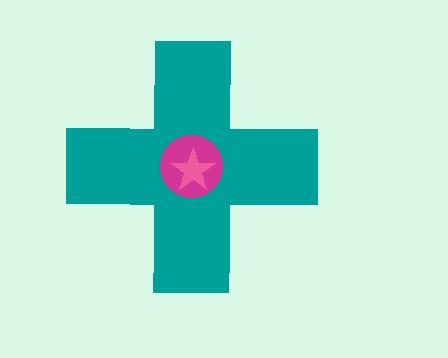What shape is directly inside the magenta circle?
The pink star.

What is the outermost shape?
The teal cross.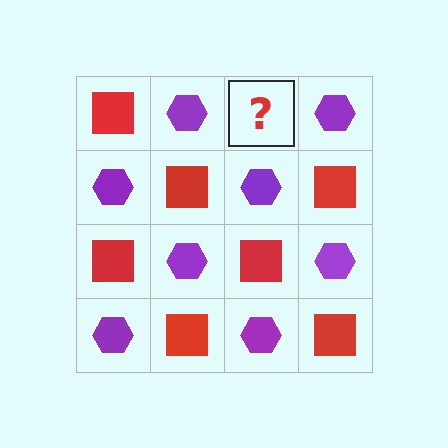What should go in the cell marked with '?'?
The missing cell should contain a red square.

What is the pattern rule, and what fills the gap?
The rule is that it alternates red square and purple hexagon in a checkerboard pattern. The gap should be filled with a red square.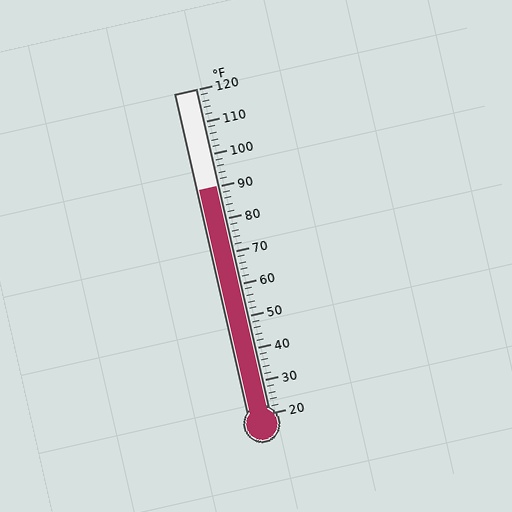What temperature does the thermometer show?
The thermometer shows approximately 90°F.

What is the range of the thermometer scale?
The thermometer scale ranges from 20°F to 120°F.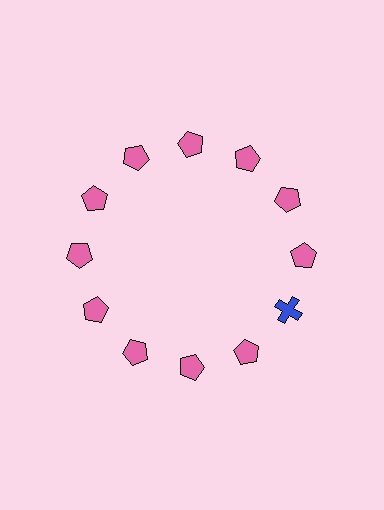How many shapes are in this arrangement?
There are 12 shapes arranged in a ring pattern.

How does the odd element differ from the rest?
It differs in both color (blue instead of pink) and shape (cross instead of pentagon).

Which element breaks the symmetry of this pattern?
The blue cross at roughly the 4 o'clock position breaks the symmetry. All other shapes are pink pentagons.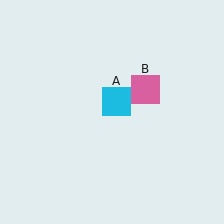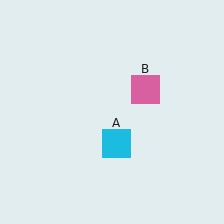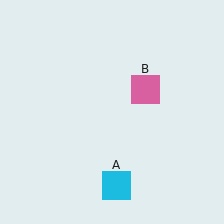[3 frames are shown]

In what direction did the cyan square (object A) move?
The cyan square (object A) moved down.